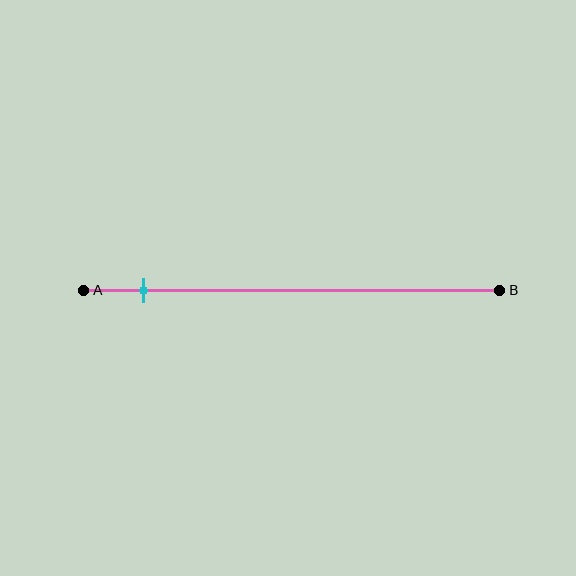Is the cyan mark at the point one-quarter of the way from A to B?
No, the mark is at about 15% from A, not at the 25% one-quarter point.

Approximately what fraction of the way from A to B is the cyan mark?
The cyan mark is approximately 15% of the way from A to B.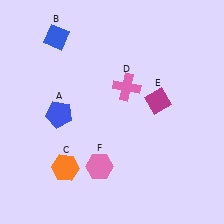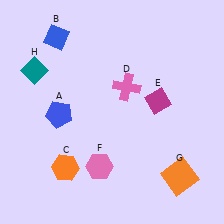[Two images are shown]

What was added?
An orange square (G), a teal diamond (H) were added in Image 2.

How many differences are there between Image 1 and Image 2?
There are 2 differences between the two images.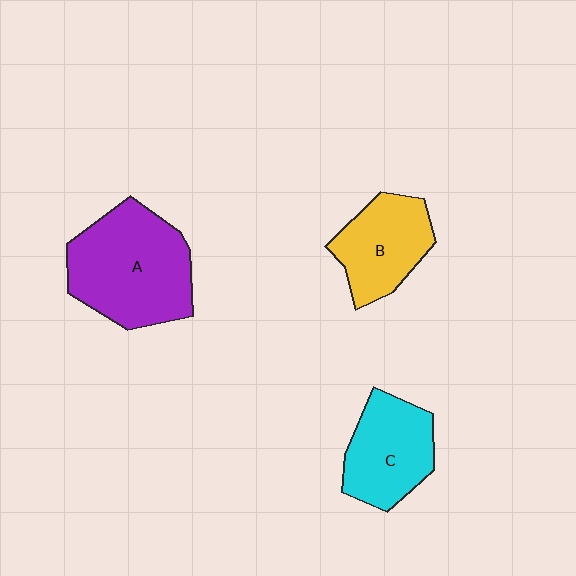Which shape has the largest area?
Shape A (purple).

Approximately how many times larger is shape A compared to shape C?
Approximately 1.5 times.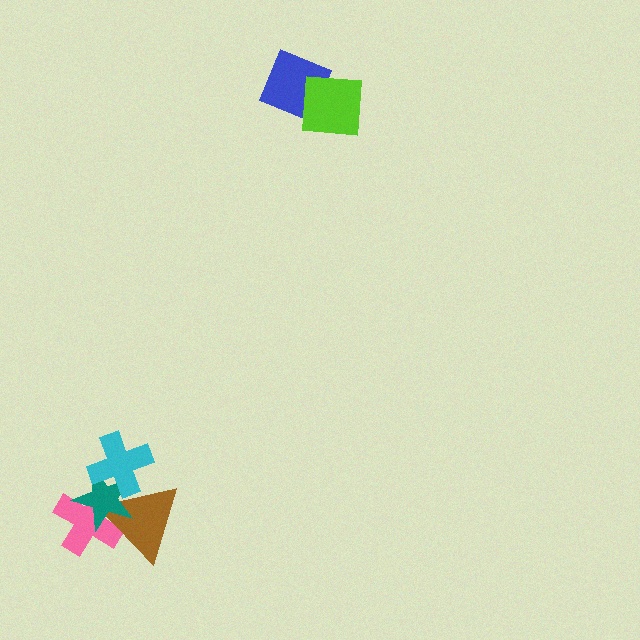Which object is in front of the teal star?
The cyan cross is in front of the teal star.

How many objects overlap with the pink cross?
2 objects overlap with the pink cross.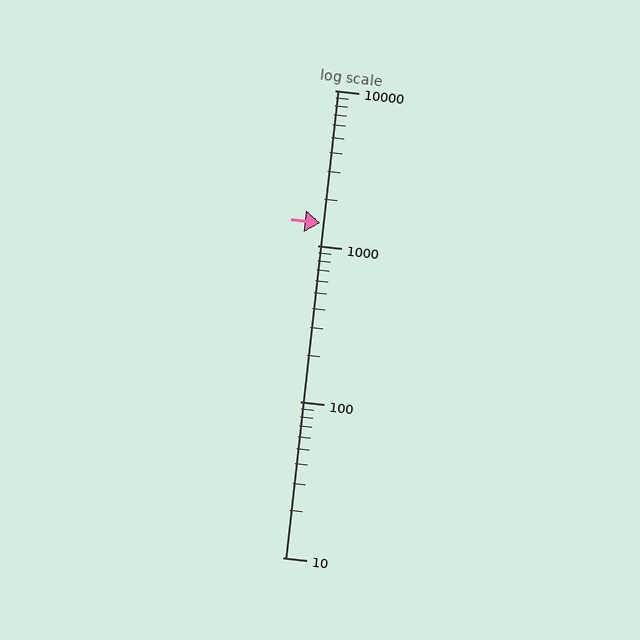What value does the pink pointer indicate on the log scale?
The pointer indicates approximately 1400.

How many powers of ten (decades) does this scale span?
The scale spans 3 decades, from 10 to 10000.